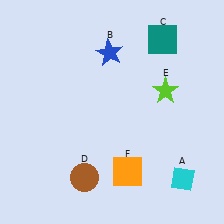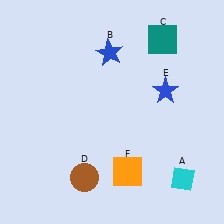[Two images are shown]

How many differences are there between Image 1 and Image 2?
There is 1 difference between the two images.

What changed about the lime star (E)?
In Image 1, E is lime. In Image 2, it changed to blue.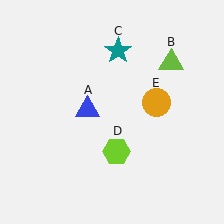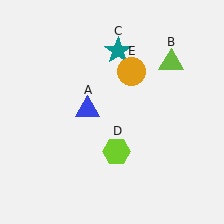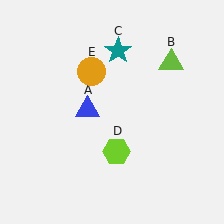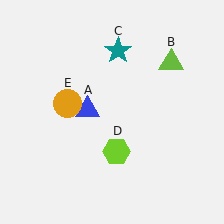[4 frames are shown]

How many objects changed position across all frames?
1 object changed position: orange circle (object E).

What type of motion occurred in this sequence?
The orange circle (object E) rotated counterclockwise around the center of the scene.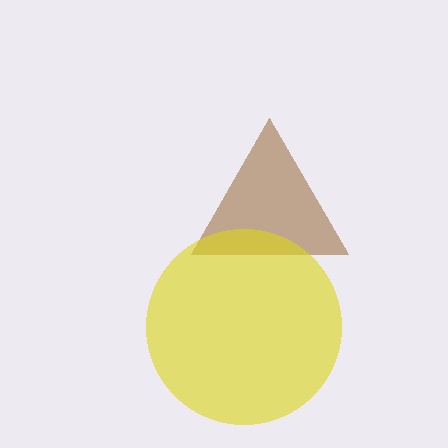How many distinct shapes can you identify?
There are 2 distinct shapes: a brown triangle, a yellow circle.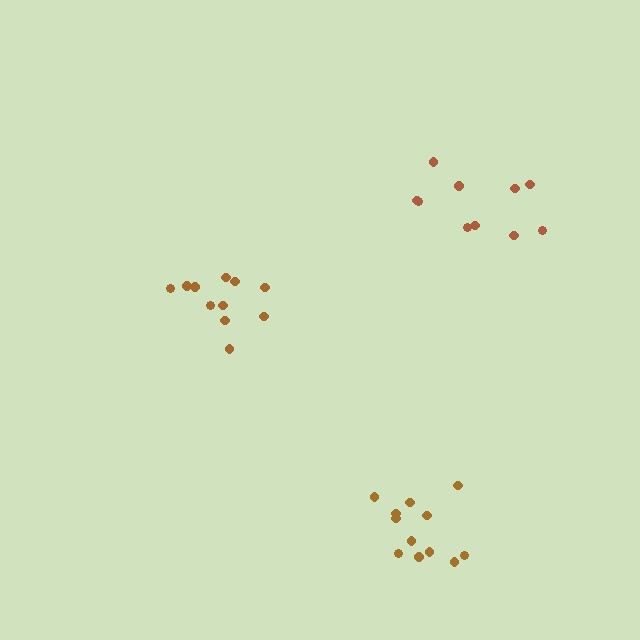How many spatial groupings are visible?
There are 3 spatial groupings.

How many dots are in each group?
Group 1: 11 dots, Group 2: 10 dots, Group 3: 12 dots (33 total).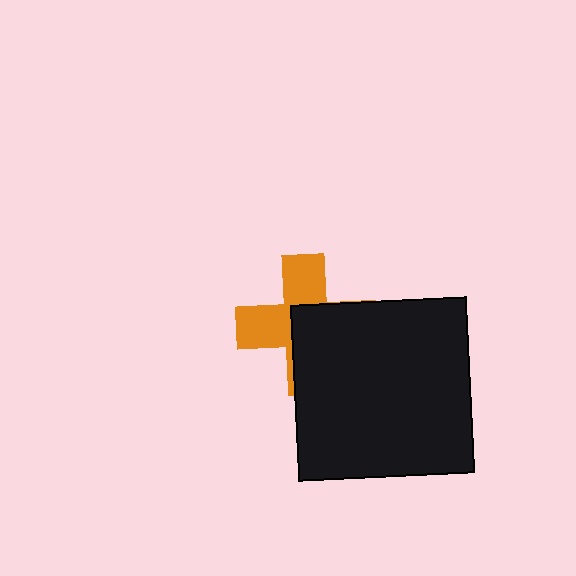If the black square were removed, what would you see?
You would see the complete orange cross.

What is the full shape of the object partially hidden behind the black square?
The partially hidden object is an orange cross.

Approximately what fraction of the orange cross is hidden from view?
Roughly 52% of the orange cross is hidden behind the black square.